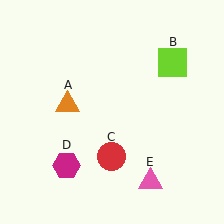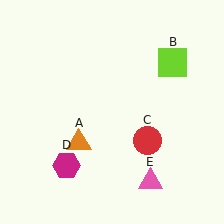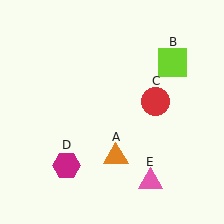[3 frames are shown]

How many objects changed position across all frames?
2 objects changed position: orange triangle (object A), red circle (object C).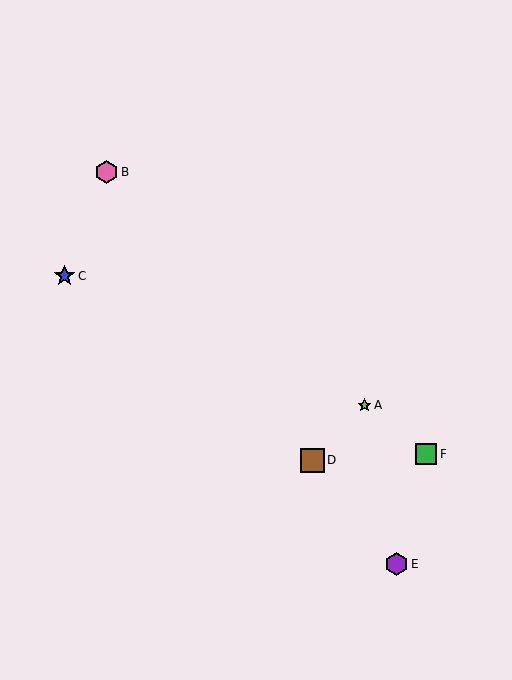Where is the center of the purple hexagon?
The center of the purple hexagon is at (396, 564).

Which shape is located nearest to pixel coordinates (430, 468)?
The green square (labeled F) at (426, 454) is nearest to that location.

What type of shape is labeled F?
Shape F is a green square.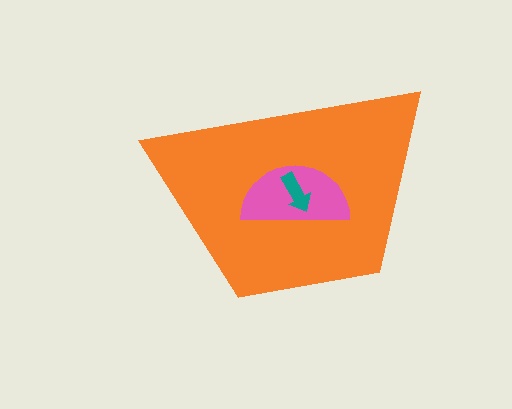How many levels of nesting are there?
3.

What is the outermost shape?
The orange trapezoid.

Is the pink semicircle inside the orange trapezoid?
Yes.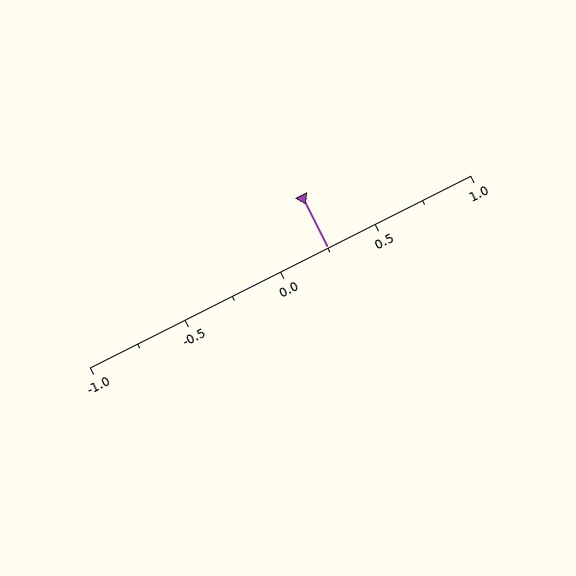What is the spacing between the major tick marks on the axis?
The major ticks are spaced 0.5 apart.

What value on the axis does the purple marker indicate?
The marker indicates approximately 0.25.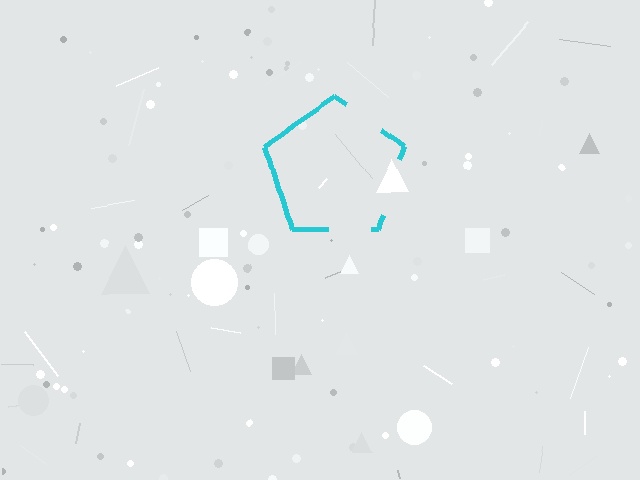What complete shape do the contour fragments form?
The contour fragments form a pentagon.